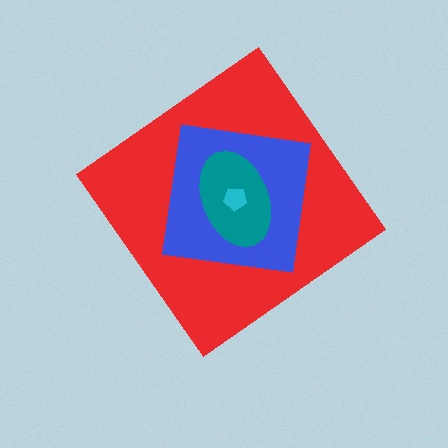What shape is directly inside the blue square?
The teal ellipse.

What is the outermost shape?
The red diamond.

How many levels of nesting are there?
4.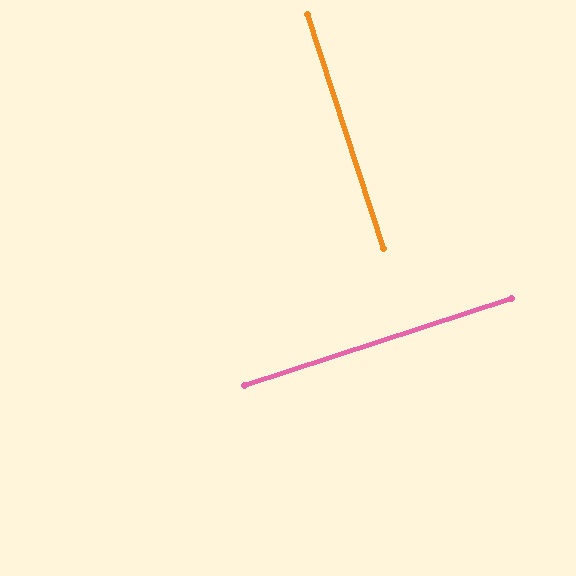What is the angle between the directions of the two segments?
Approximately 90 degrees.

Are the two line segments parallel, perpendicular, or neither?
Perpendicular — they meet at approximately 90°.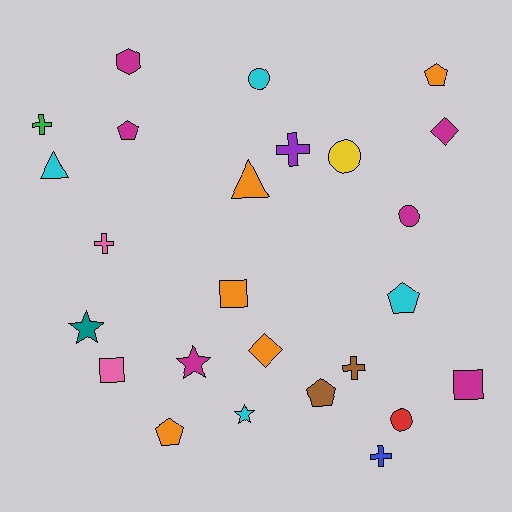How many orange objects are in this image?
There are 5 orange objects.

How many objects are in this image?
There are 25 objects.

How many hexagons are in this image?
There is 1 hexagon.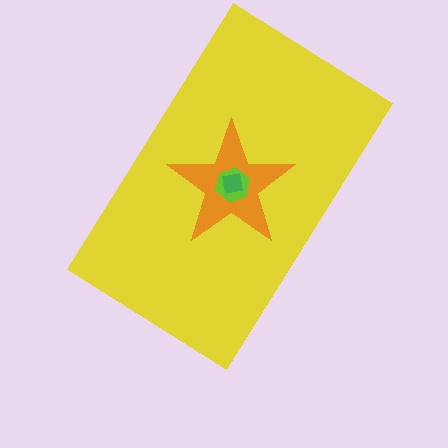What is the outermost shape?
The yellow rectangle.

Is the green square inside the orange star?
Yes.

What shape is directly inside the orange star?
The lime hexagon.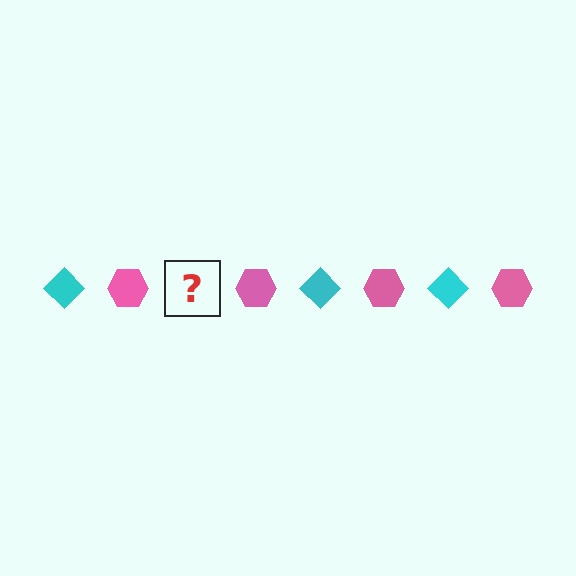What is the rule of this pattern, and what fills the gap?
The rule is that the pattern alternates between cyan diamond and pink hexagon. The gap should be filled with a cyan diamond.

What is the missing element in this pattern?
The missing element is a cyan diamond.